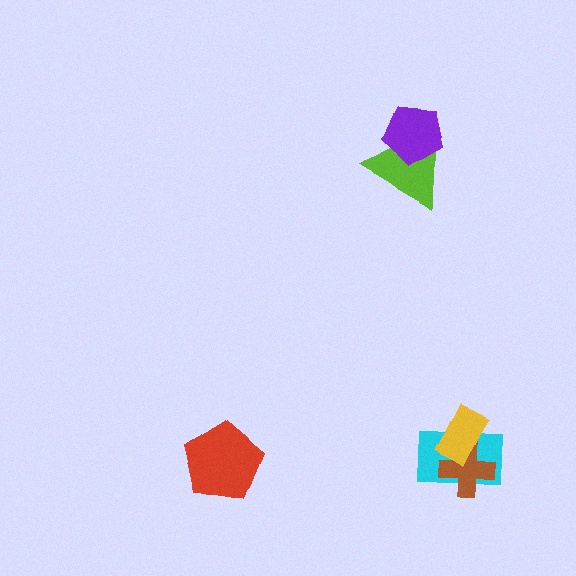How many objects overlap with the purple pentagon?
1 object overlaps with the purple pentagon.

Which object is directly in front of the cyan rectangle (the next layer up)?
The brown cross is directly in front of the cyan rectangle.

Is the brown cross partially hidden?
Yes, it is partially covered by another shape.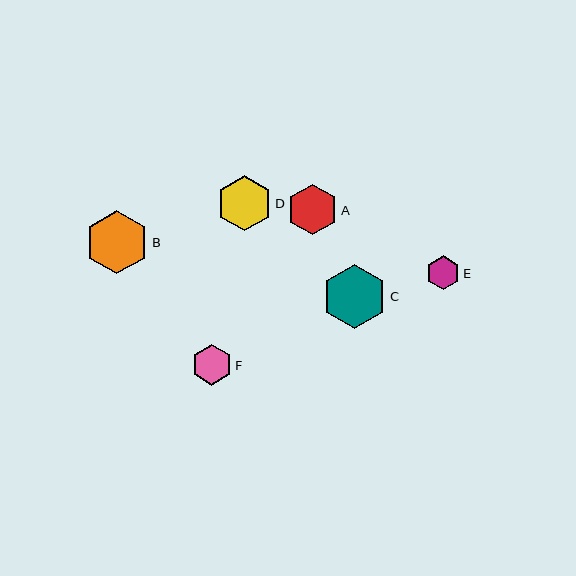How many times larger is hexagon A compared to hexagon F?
Hexagon A is approximately 1.3 times the size of hexagon F.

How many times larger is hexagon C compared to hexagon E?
Hexagon C is approximately 1.9 times the size of hexagon E.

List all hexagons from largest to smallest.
From largest to smallest: C, B, D, A, F, E.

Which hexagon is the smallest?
Hexagon E is the smallest with a size of approximately 34 pixels.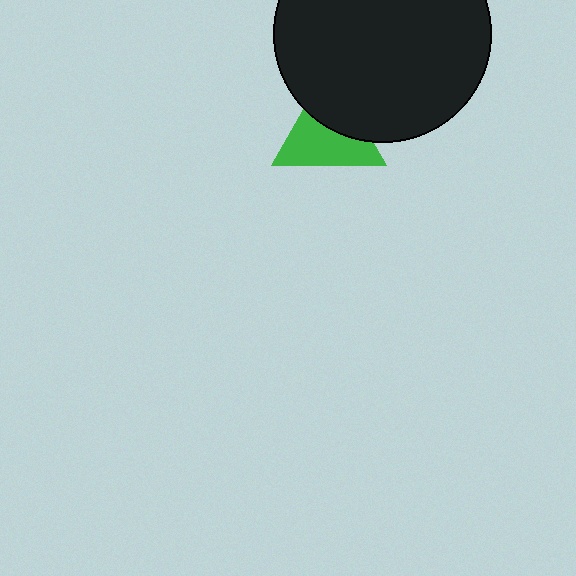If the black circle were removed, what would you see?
You would see the complete green triangle.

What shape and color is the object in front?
The object in front is a black circle.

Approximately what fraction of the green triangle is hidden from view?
Roughly 40% of the green triangle is hidden behind the black circle.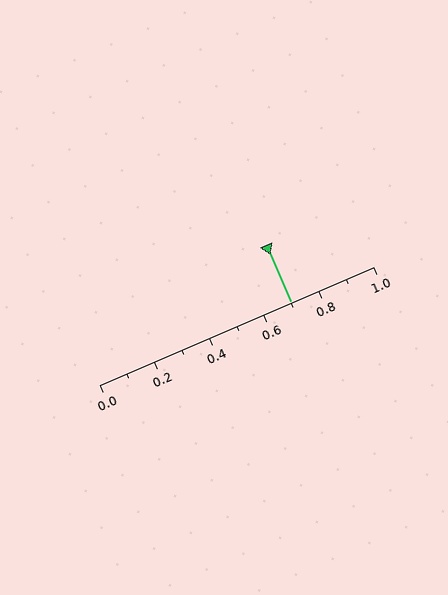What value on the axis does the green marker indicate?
The marker indicates approximately 0.7.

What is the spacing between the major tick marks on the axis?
The major ticks are spaced 0.2 apart.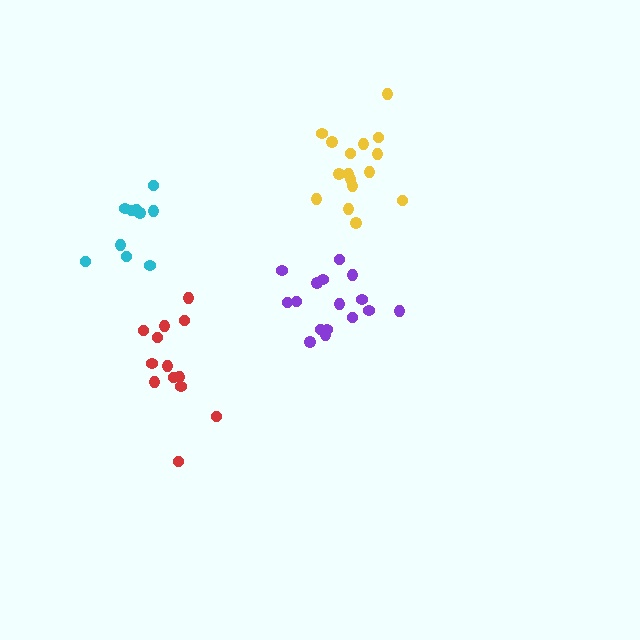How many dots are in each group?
Group 1: 16 dots, Group 2: 13 dots, Group 3: 16 dots, Group 4: 10 dots (55 total).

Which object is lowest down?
The red cluster is bottommost.